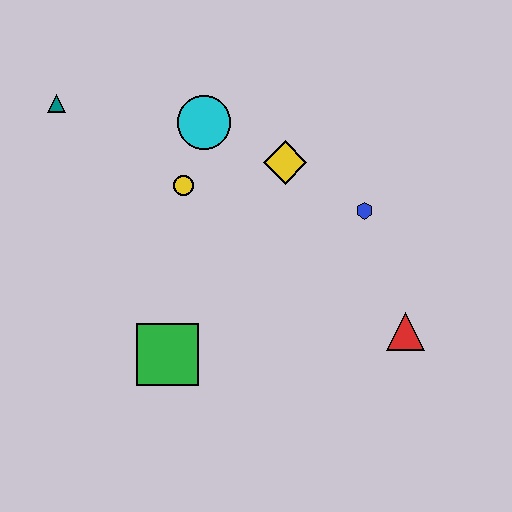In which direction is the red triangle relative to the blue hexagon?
The red triangle is below the blue hexagon.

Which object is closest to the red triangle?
The blue hexagon is closest to the red triangle.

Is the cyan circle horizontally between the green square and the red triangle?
Yes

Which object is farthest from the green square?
The teal triangle is farthest from the green square.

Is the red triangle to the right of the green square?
Yes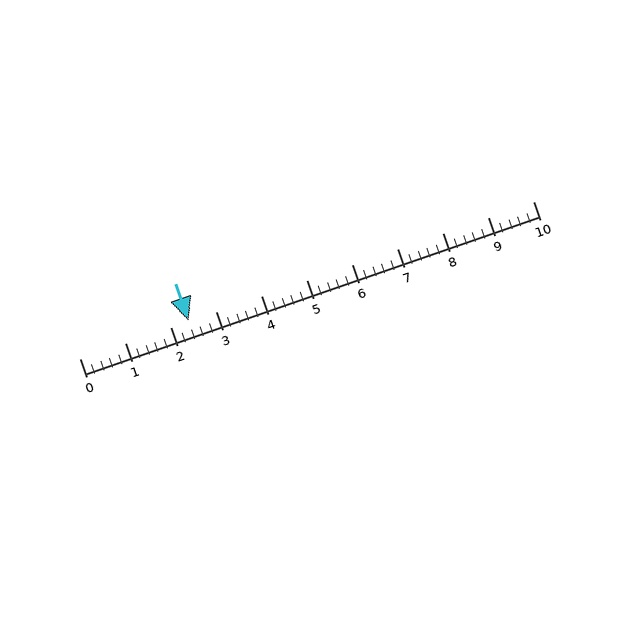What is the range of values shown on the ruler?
The ruler shows values from 0 to 10.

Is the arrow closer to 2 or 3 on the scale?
The arrow is closer to 2.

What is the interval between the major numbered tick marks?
The major tick marks are spaced 1 units apart.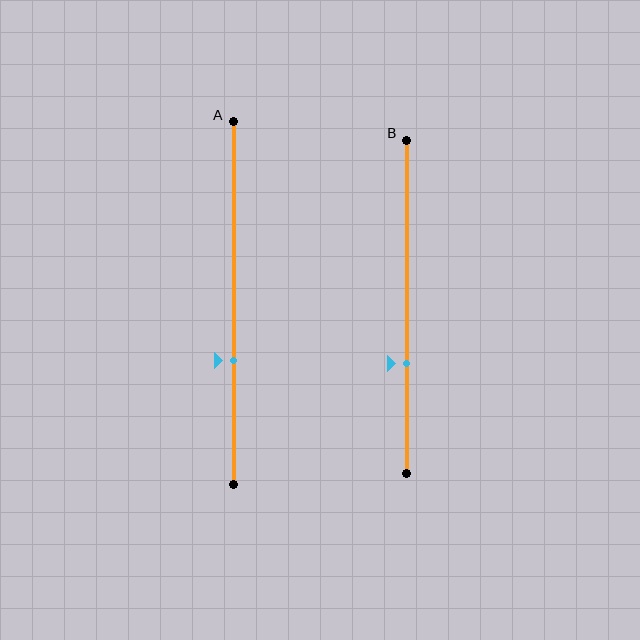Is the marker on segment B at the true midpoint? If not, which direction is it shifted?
No, the marker on segment B is shifted downward by about 17% of the segment length.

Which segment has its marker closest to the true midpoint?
Segment A has its marker closest to the true midpoint.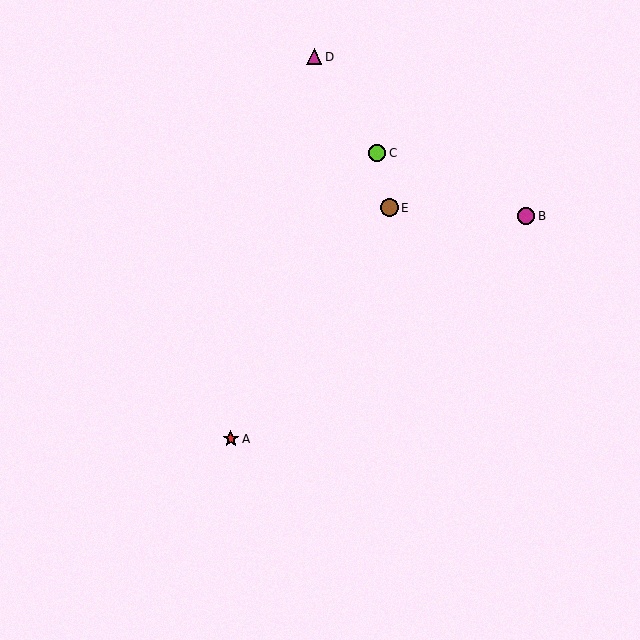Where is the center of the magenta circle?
The center of the magenta circle is at (526, 216).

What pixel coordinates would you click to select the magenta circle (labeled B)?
Click at (526, 216) to select the magenta circle B.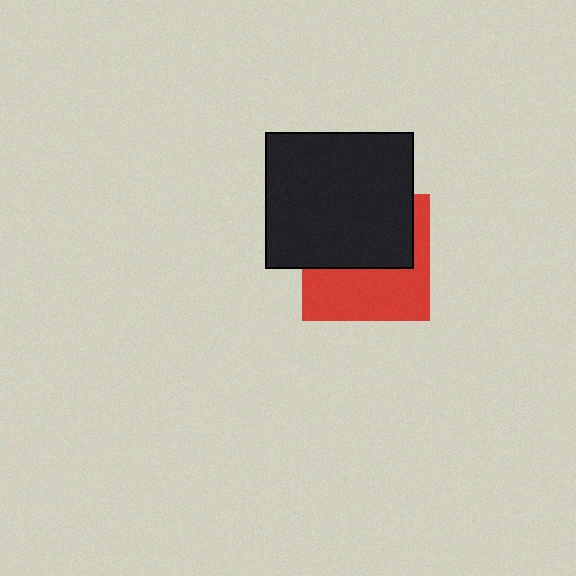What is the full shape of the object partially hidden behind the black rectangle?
The partially hidden object is a red square.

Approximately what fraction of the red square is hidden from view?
Roughly 52% of the red square is hidden behind the black rectangle.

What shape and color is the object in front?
The object in front is a black rectangle.